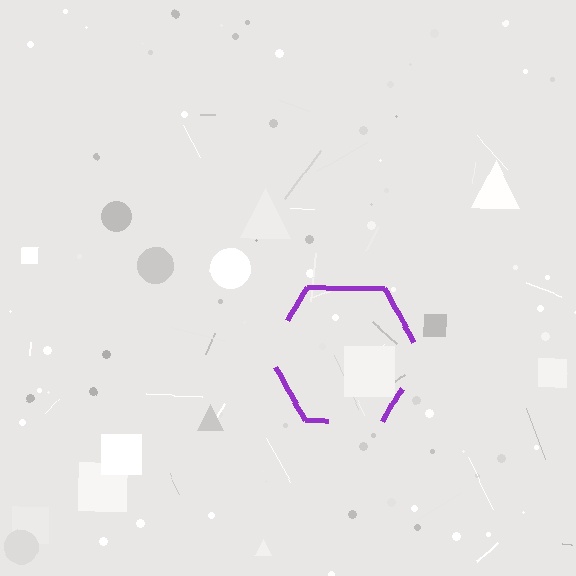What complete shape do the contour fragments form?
The contour fragments form a hexagon.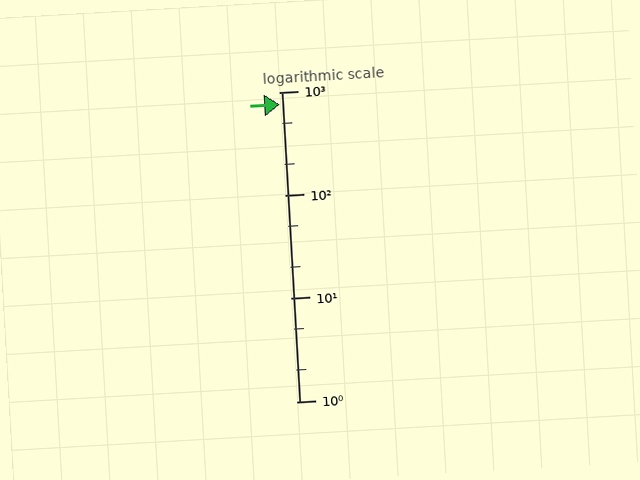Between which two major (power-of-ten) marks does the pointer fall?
The pointer is between 100 and 1000.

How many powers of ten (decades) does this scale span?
The scale spans 3 decades, from 1 to 1000.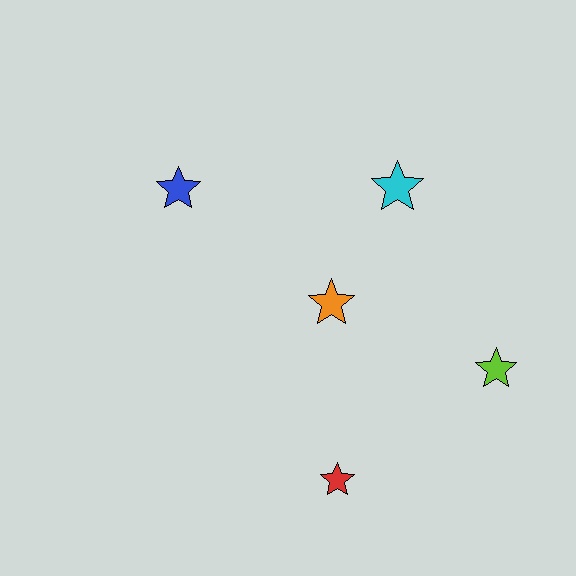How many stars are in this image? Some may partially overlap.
There are 5 stars.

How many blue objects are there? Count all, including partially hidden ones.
There is 1 blue object.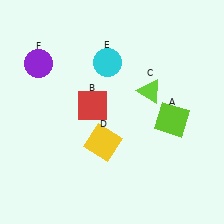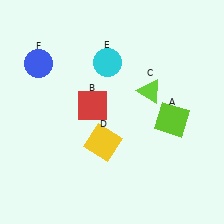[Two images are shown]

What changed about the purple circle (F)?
In Image 1, F is purple. In Image 2, it changed to blue.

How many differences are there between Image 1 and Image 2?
There is 1 difference between the two images.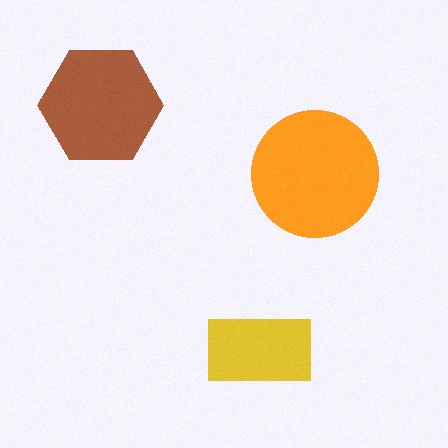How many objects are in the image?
There are 3 objects in the image.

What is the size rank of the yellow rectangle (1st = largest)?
3rd.